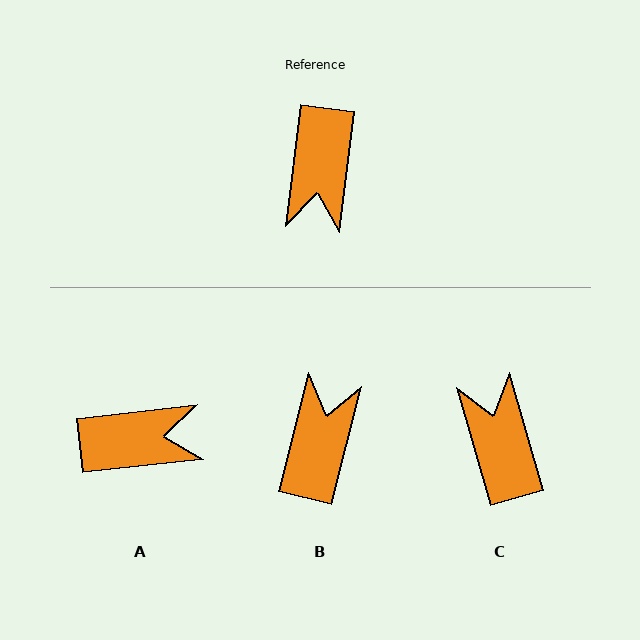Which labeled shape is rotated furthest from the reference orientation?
B, about 173 degrees away.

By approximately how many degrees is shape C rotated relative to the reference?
Approximately 157 degrees clockwise.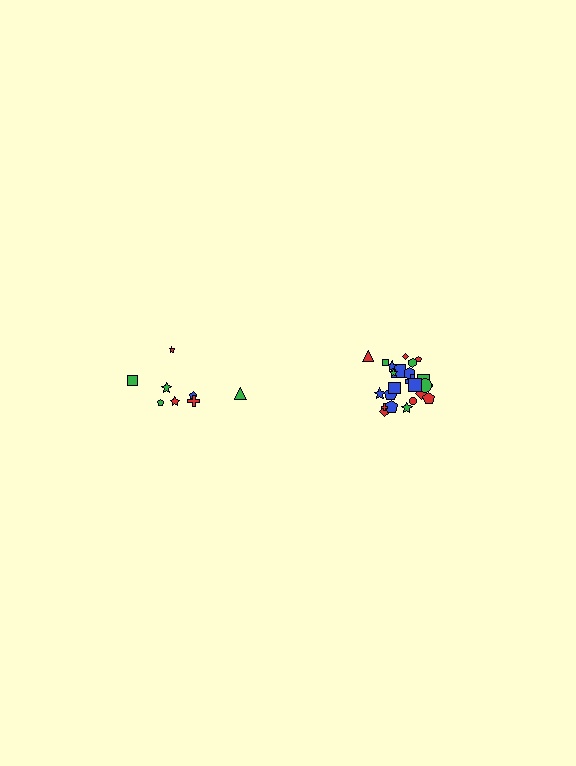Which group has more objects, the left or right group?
The right group.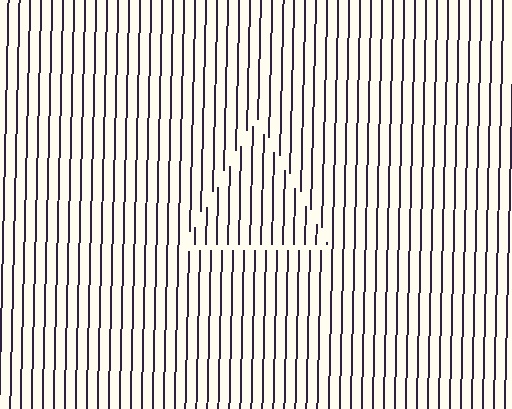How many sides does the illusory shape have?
3 sides — the line-ends trace a triangle.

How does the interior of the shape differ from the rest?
The interior of the shape contains the same grating, shifted by half a period — the contour is defined by the phase discontinuity where line-ends from the inner and outer gratings abut.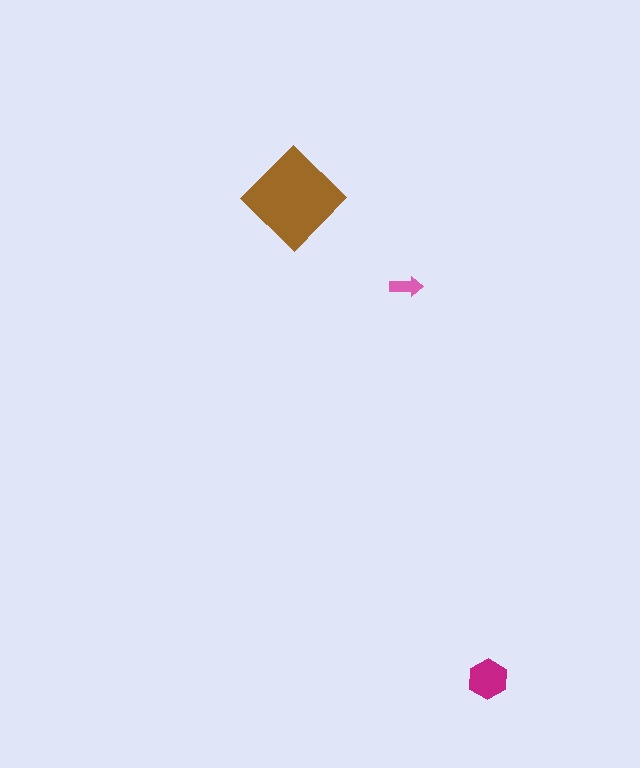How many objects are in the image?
There are 3 objects in the image.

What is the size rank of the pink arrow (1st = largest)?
3rd.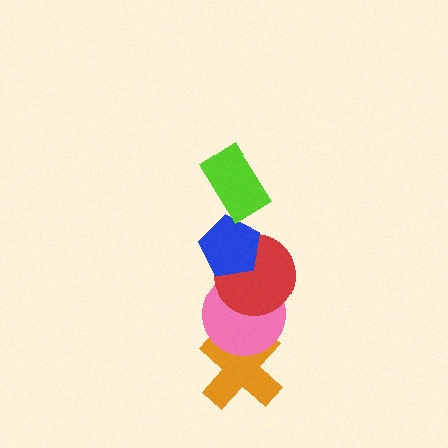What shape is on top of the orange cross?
The pink circle is on top of the orange cross.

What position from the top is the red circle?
The red circle is 3rd from the top.